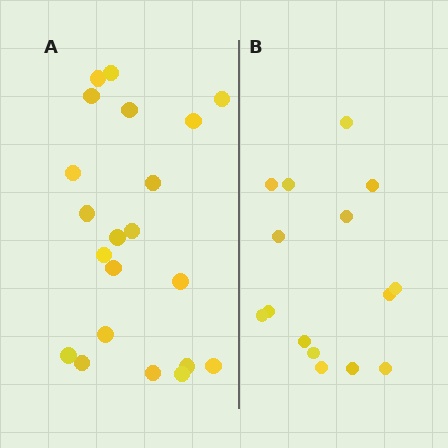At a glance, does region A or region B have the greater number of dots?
Region A (the left region) has more dots.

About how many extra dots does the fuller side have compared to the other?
Region A has about 6 more dots than region B.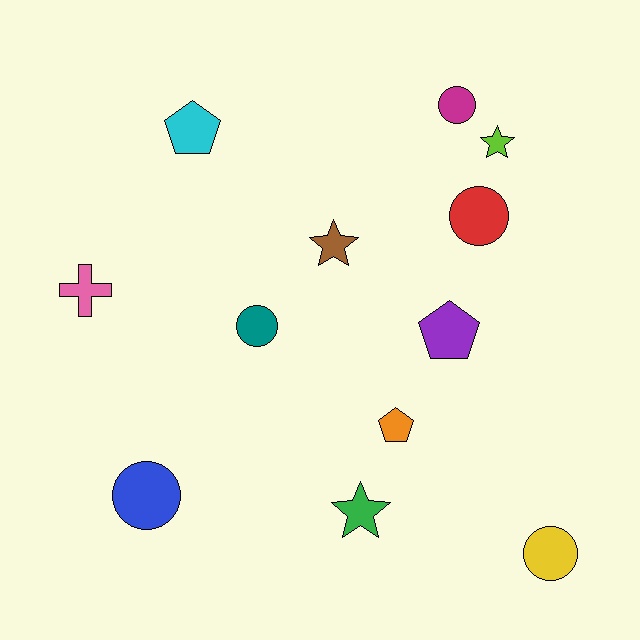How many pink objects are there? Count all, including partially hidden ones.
There is 1 pink object.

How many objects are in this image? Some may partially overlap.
There are 12 objects.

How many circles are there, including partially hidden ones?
There are 5 circles.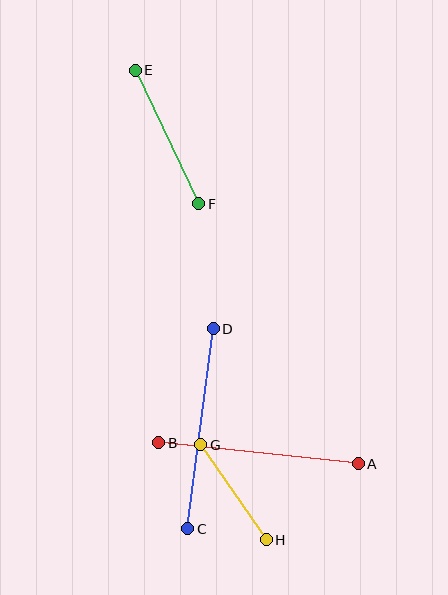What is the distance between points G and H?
The distance is approximately 116 pixels.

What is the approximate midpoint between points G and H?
The midpoint is at approximately (234, 492) pixels.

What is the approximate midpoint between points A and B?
The midpoint is at approximately (258, 453) pixels.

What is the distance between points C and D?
The distance is approximately 202 pixels.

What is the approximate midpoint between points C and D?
The midpoint is at approximately (201, 429) pixels.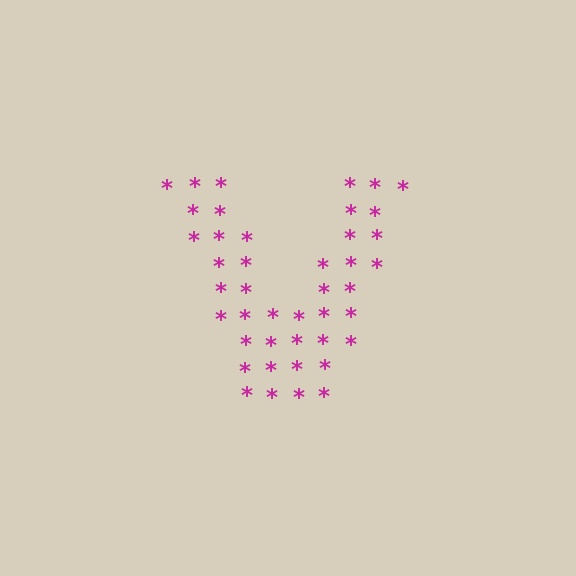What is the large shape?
The large shape is the letter V.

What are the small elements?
The small elements are asterisks.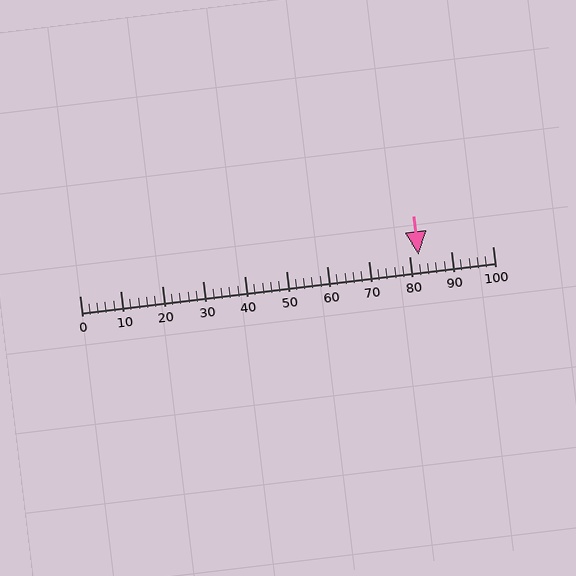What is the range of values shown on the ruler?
The ruler shows values from 0 to 100.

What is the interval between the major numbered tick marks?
The major tick marks are spaced 10 units apart.